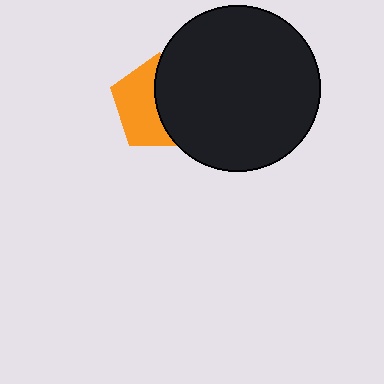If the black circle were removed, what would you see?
You would see the complete orange pentagon.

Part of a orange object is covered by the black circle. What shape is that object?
It is a pentagon.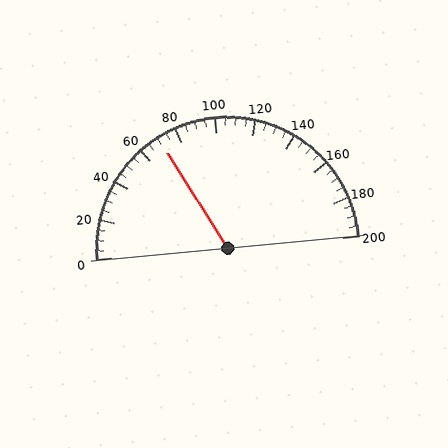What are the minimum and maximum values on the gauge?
The gauge ranges from 0 to 200.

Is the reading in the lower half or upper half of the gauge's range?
The reading is in the lower half of the range (0 to 200).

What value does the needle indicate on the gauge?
The needle indicates approximately 70.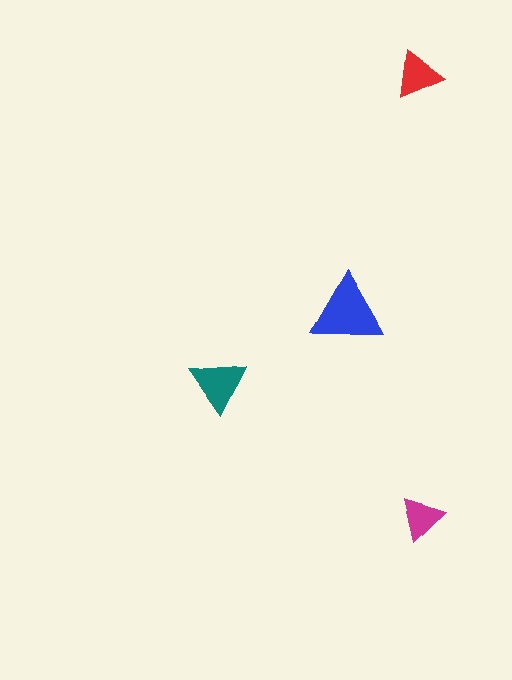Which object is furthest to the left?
The teal triangle is leftmost.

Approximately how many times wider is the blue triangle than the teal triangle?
About 1.5 times wider.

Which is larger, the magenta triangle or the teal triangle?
The teal one.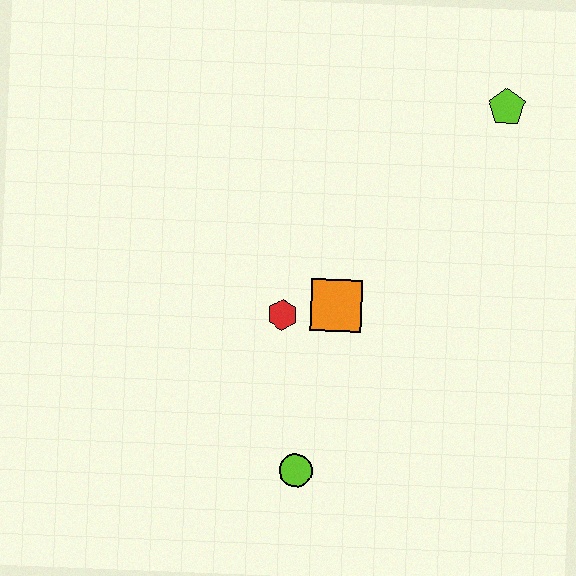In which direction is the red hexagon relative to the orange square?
The red hexagon is to the left of the orange square.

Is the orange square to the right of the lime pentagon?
No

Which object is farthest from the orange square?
The lime pentagon is farthest from the orange square.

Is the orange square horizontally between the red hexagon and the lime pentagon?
Yes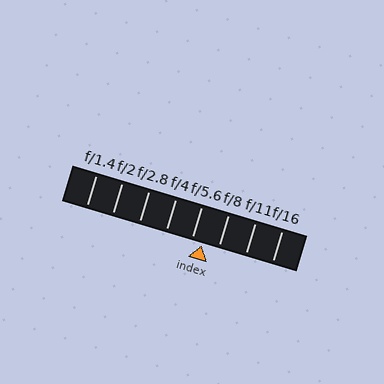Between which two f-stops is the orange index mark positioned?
The index mark is between f/5.6 and f/8.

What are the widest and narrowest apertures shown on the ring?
The widest aperture shown is f/1.4 and the narrowest is f/16.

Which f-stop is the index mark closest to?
The index mark is closest to f/5.6.